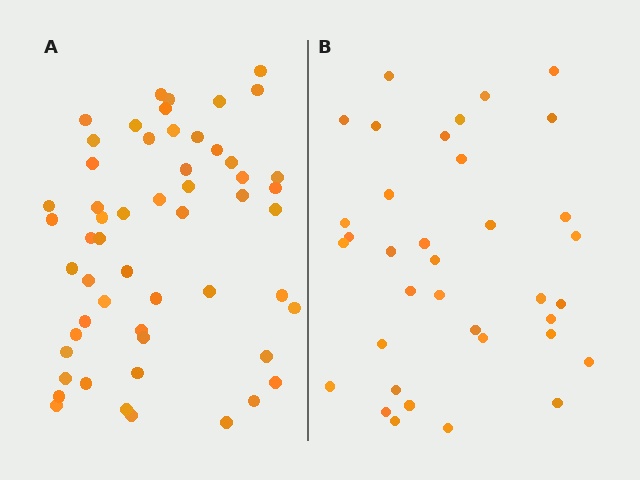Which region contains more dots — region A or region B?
Region A (the left region) has more dots.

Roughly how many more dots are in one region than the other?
Region A has approximately 20 more dots than region B.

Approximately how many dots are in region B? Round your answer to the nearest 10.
About 40 dots. (The exact count is 36, which rounds to 40.)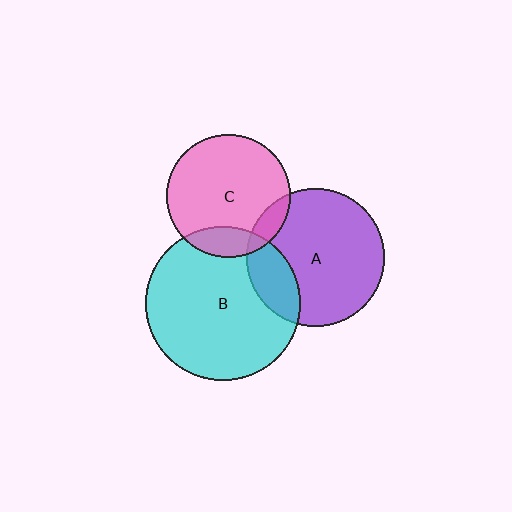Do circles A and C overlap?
Yes.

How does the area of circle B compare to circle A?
Approximately 1.3 times.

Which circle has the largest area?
Circle B (cyan).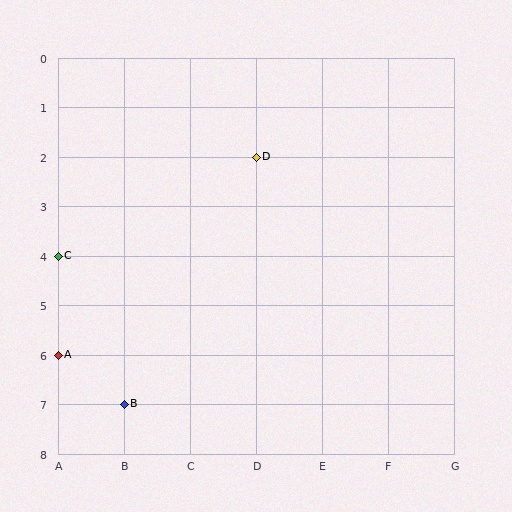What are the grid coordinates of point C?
Point C is at grid coordinates (A, 4).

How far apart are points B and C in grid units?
Points B and C are 1 column and 3 rows apart (about 3.2 grid units diagonally).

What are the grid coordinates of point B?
Point B is at grid coordinates (B, 7).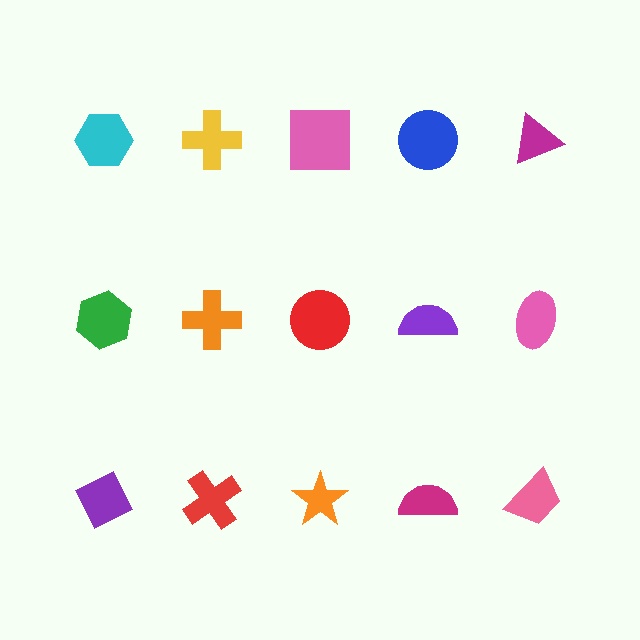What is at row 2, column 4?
A purple semicircle.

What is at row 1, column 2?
A yellow cross.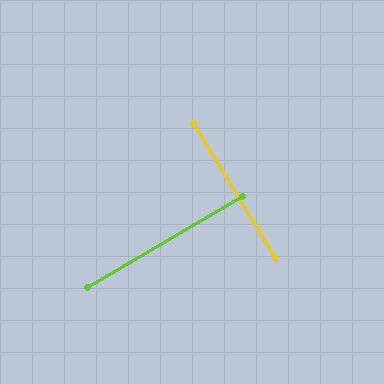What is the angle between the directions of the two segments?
Approximately 89 degrees.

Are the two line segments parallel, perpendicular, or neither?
Perpendicular — they meet at approximately 89°.